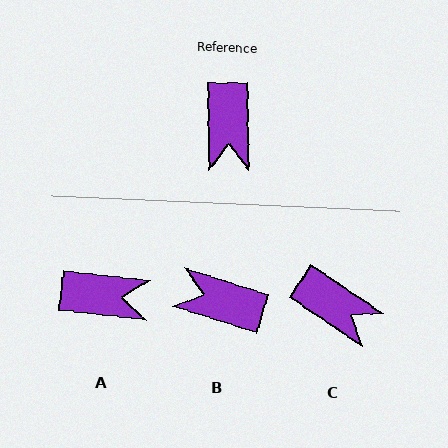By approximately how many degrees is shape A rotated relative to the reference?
Approximately 83 degrees counter-clockwise.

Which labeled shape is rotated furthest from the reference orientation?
B, about 109 degrees away.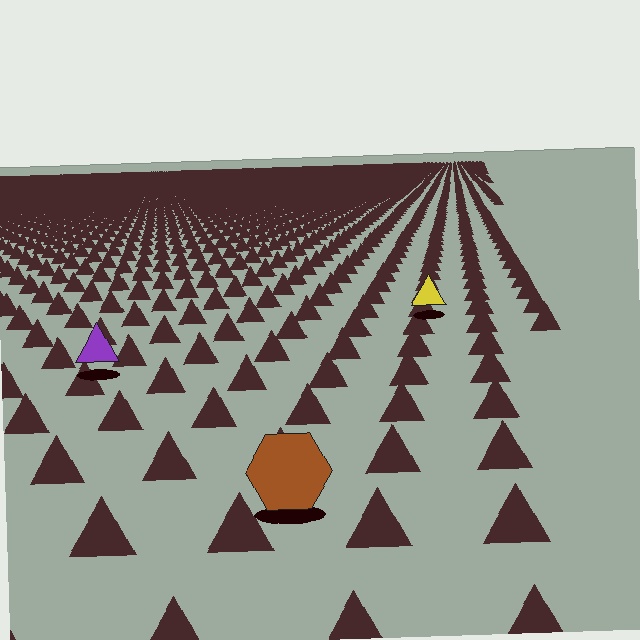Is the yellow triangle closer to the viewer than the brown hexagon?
No. The brown hexagon is closer — you can tell from the texture gradient: the ground texture is coarser near it.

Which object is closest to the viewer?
The brown hexagon is closest. The texture marks near it are larger and more spread out.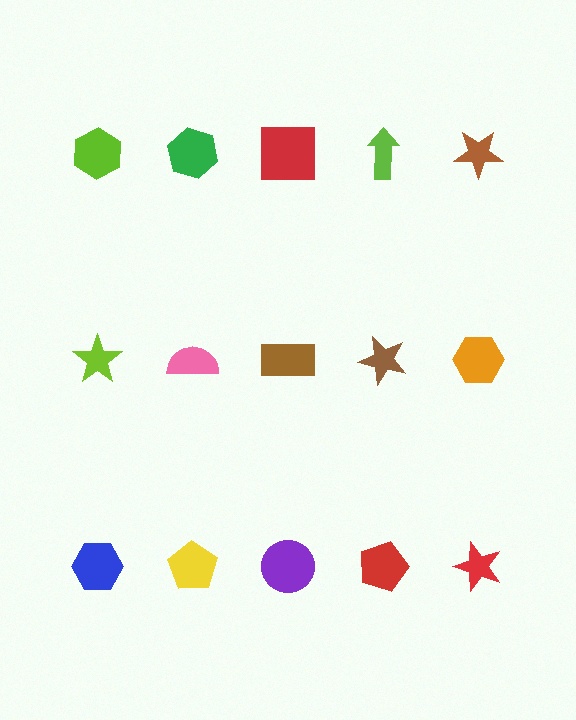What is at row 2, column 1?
A lime star.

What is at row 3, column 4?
A red pentagon.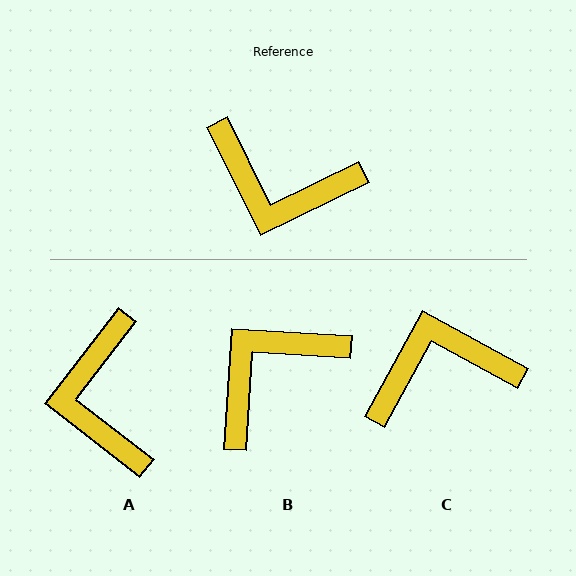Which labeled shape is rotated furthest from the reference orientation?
C, about 145 degrees away.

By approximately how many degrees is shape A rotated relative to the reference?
Approximately 64 degrees clockwise.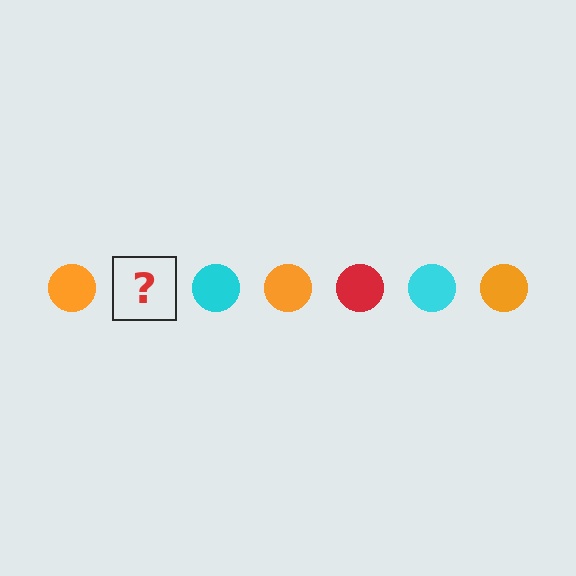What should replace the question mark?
The question mark should be replaced with a red circle.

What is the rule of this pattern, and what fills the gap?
The rule is that the pattern cycles through orange, red, cyan circles. The gap should be filled with a red circle.